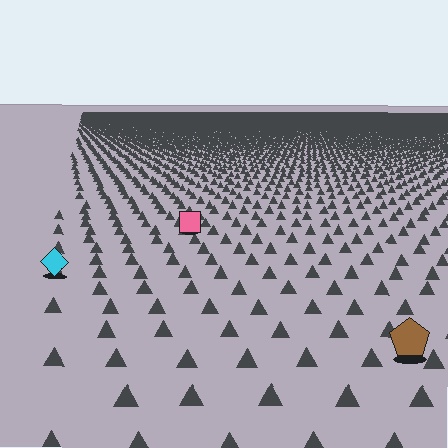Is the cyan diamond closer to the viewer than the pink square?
Yes. The cyan diamond is closer — you can tell from the texture gradient: the ground texture is coarser near it.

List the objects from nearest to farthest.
From nearest to farthest: the brown pentagon, the cyan diamond, the pink square.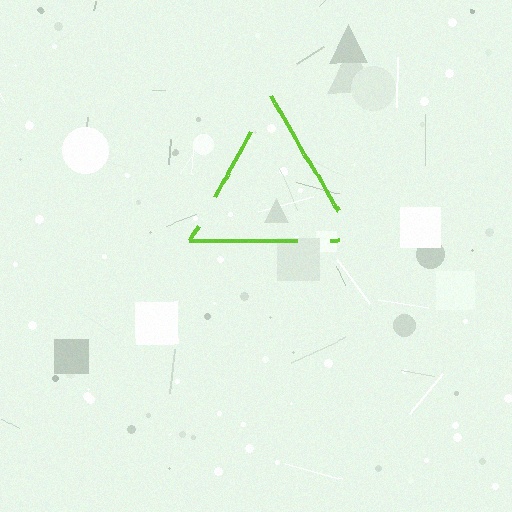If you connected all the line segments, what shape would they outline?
They would outline a triangle.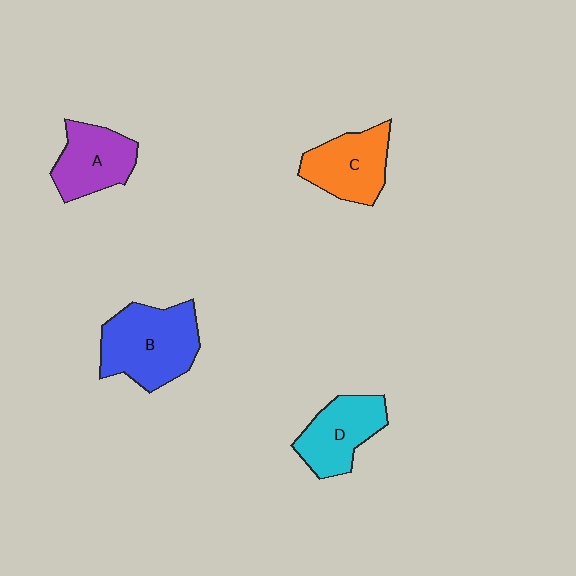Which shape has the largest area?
Shape B (blue).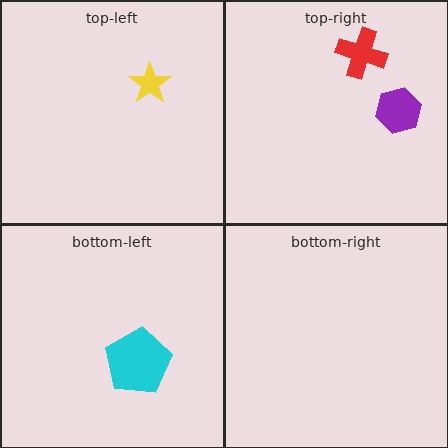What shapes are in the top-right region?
The purple hexagon, the red cross.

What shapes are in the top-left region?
The yellow star.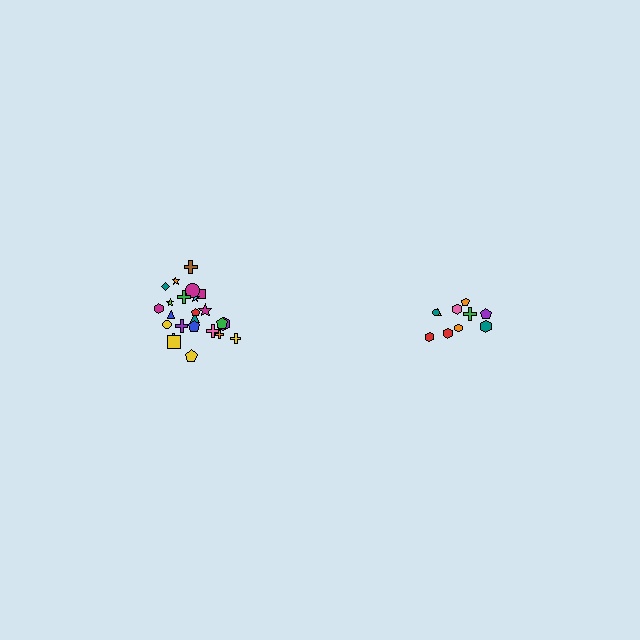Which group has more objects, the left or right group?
The left group.